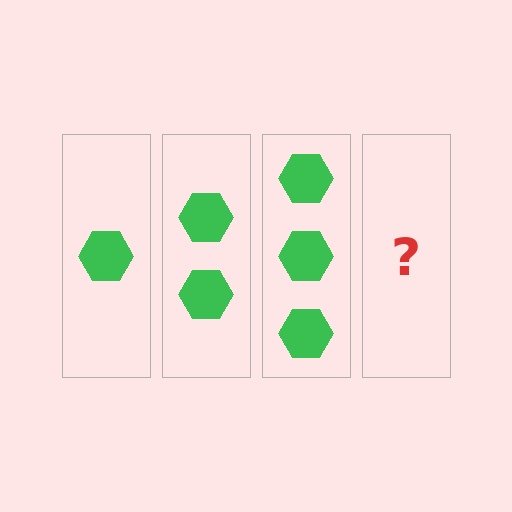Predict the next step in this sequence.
The next step is 4 hexagons.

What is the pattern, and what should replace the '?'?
The pattern is that each step adds one more hexagon. The '?' should be 4 hexagons.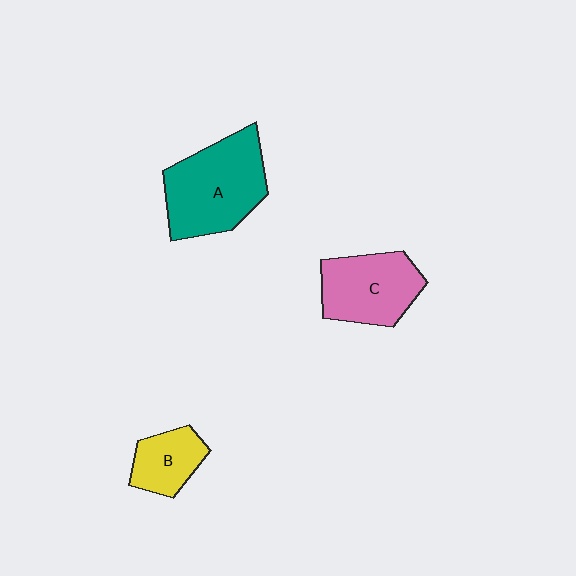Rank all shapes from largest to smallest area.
From largest to smallest: A (teal), C (pink), B (yellow).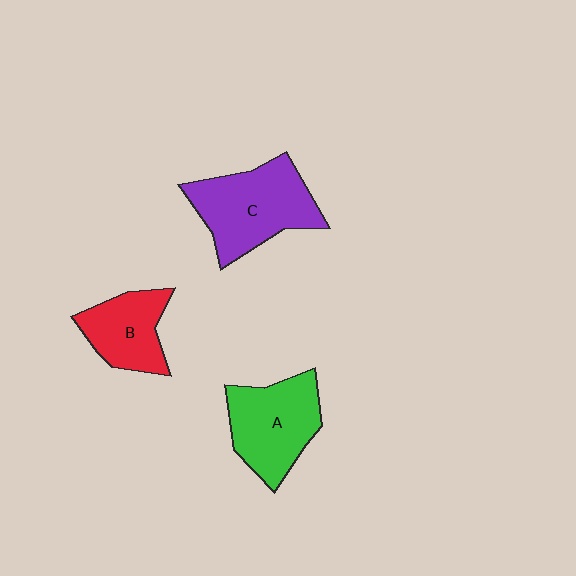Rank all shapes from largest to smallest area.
From largest to smallest: C (purple), A (green), B (red).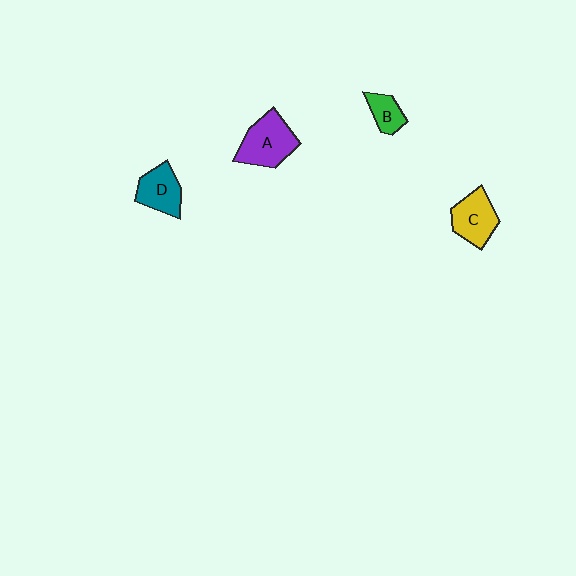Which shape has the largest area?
Shape A (purple).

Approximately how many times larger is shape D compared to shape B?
Approximately 1.6 times.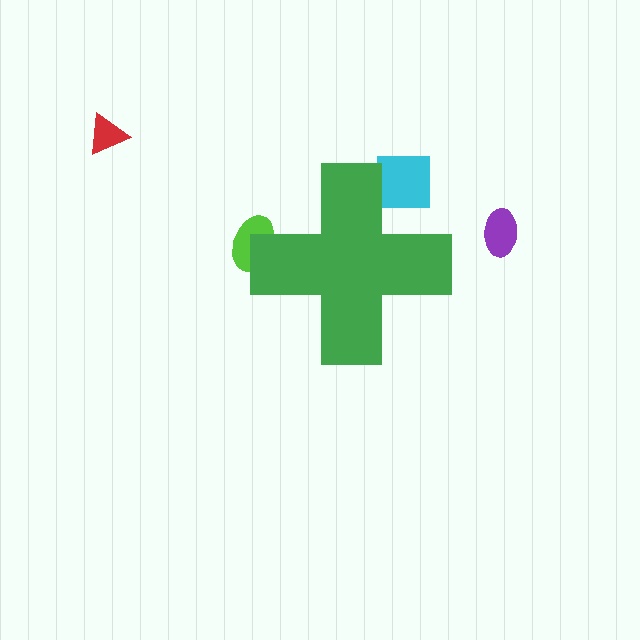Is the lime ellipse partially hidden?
Yes, the lime ellipse is partially hidden behind the green cross.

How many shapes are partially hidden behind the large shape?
2 shapes are partially hidden.